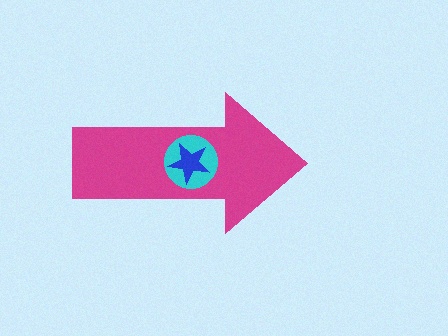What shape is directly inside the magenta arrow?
The cyan circle.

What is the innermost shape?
The blue star.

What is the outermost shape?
The magenta arrow.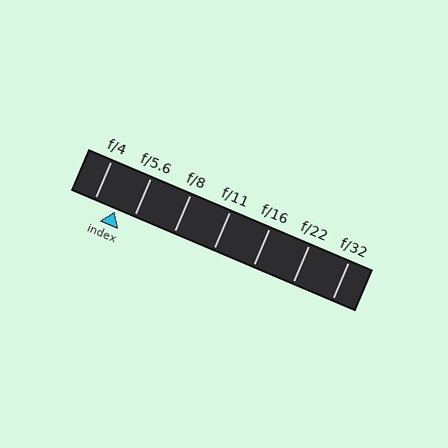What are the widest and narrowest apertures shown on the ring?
The widest aperture shown is f/4 and the narrowest is f/32.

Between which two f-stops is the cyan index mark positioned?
The index mark is between f/4 and f/5.6.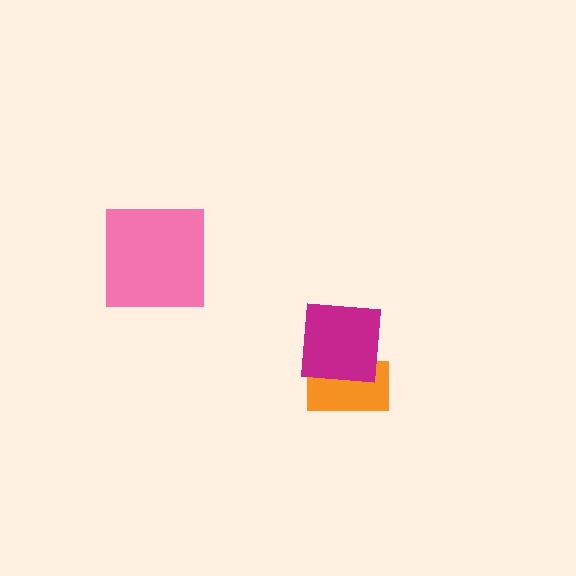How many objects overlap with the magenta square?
1 object overlaps with the magenta square.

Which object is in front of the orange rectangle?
The magenta square is in front of the orange rectangle.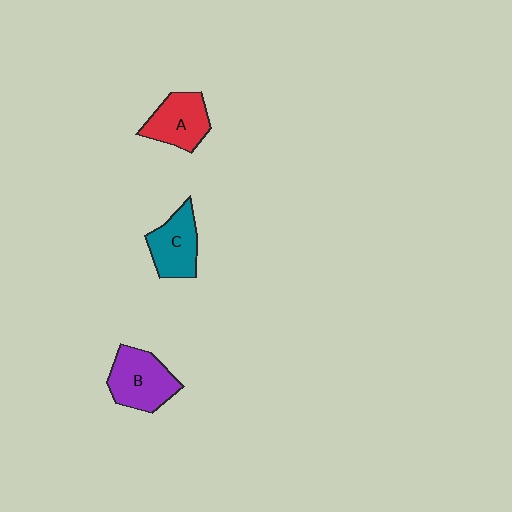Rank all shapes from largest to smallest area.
From largest to smallest: B (purple), A (red), C (teal).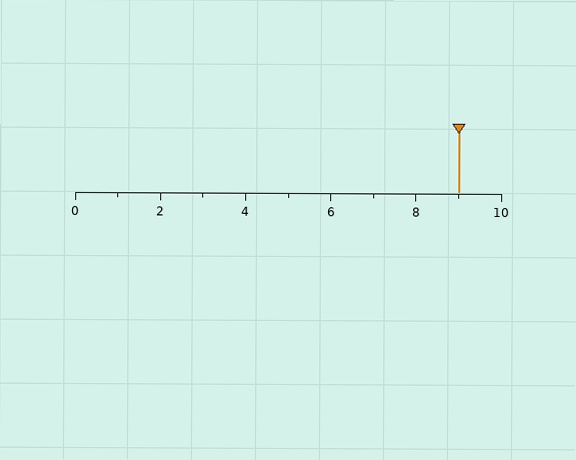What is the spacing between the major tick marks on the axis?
The major ticks are spaced 2 apart.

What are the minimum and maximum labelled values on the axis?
The axis runs from 0 to 10.